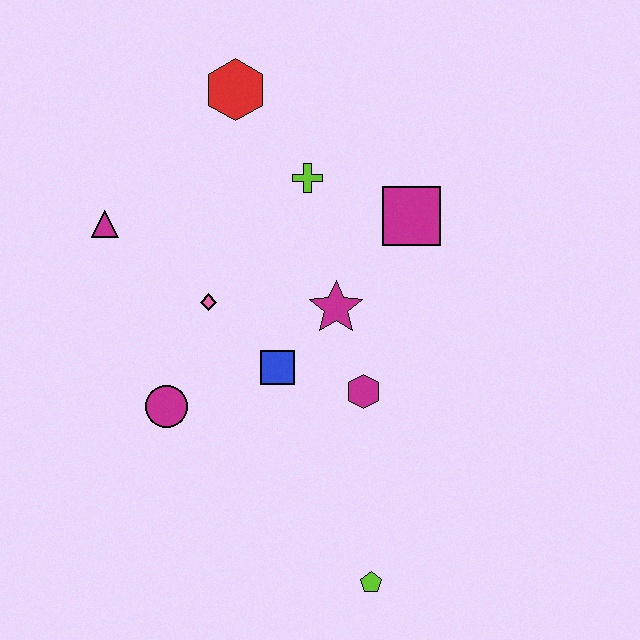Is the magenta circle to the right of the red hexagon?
No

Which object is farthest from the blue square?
The red hexagon is farthest from the blue square.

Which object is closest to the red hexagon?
The lime cross is closest to the red hexagon.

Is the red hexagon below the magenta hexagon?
No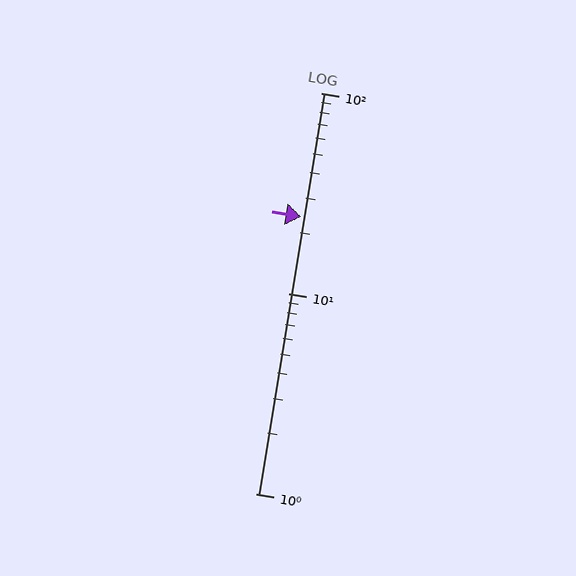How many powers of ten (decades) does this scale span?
The scale spans 2 decades, from 1 to 100.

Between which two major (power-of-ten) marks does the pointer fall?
The pointer is between 10 and 100.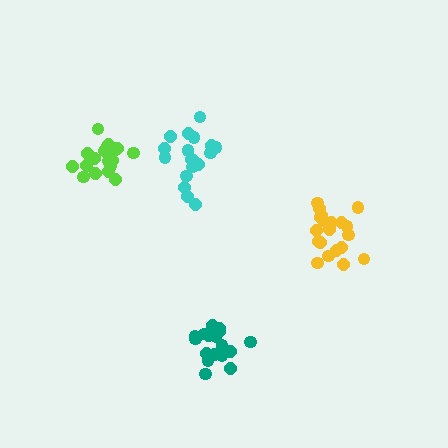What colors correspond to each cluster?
The clusters are colored: teal, cyan, yellow, lime.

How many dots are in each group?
Group 1: 18 dots, Group 2: 19 dots, Group 3: 20 dots, Group 4: 18 dots (75 total).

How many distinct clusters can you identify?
There are 4 distinct clusters.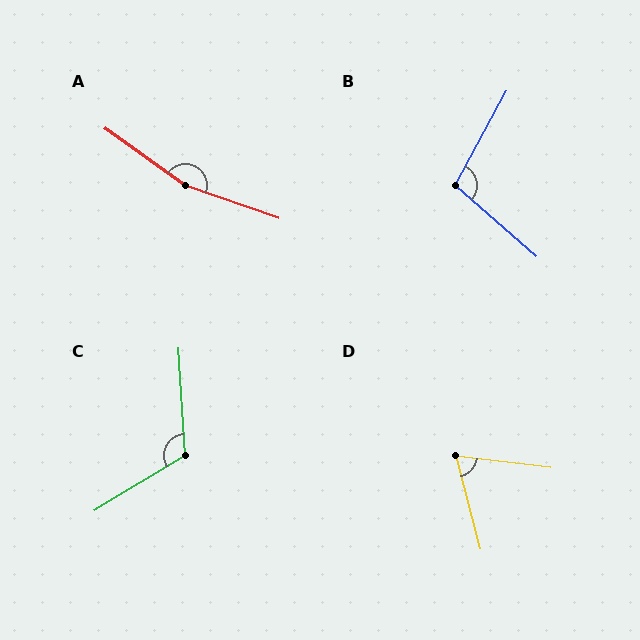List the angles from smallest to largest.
D (68°), B (103°), C (118°), A (164°).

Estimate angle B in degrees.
Approximately 103 degrees.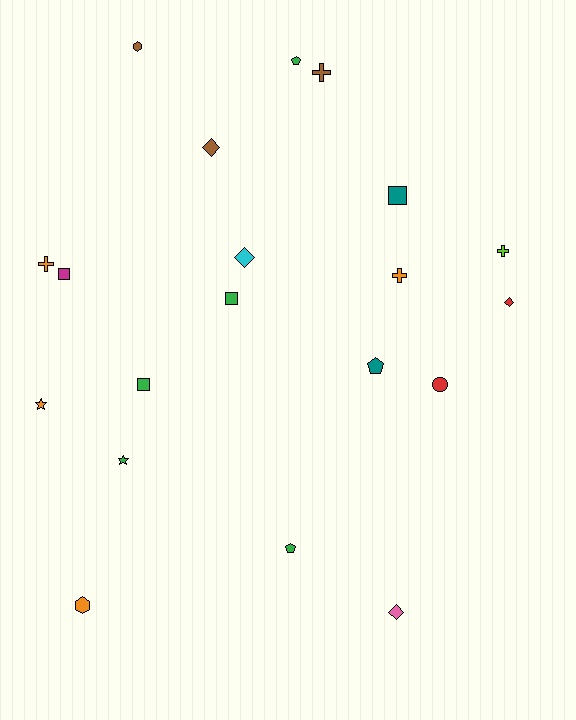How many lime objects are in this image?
There is 1 lime object.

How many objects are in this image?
There are 20 objects.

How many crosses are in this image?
There are 4 crosses.